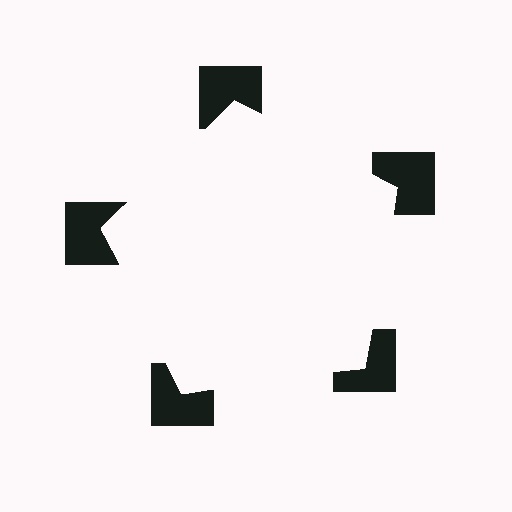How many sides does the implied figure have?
5 sides.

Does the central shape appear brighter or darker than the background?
It typically appears slightly brighter than the background, even though no actual brightness change is drawn.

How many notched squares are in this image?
There are 5 — one at each vertex of the illusory pentagon.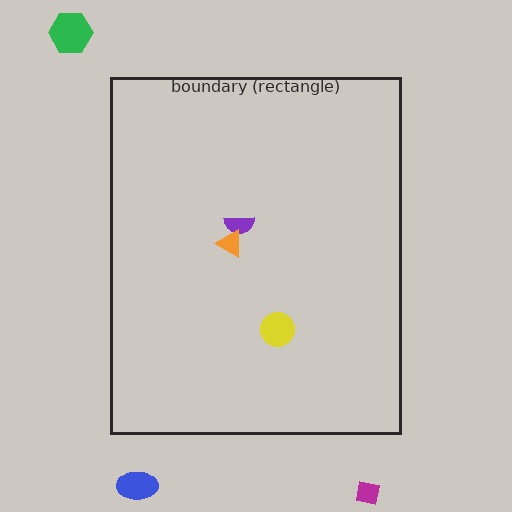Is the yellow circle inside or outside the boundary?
Inside.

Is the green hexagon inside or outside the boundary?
Outside.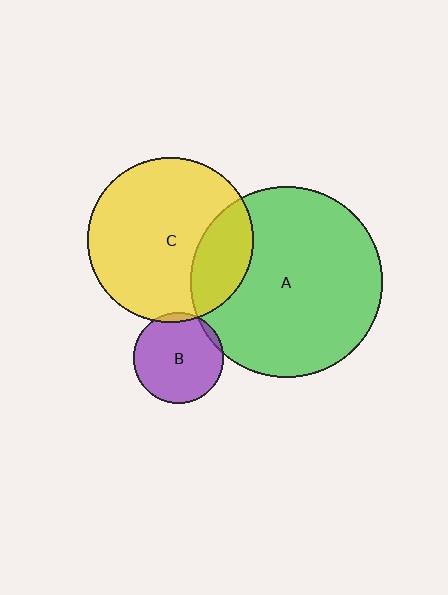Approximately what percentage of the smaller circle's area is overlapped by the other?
Approximately 25%.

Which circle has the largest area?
Circle A (green).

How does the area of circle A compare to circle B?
Approximately 4.5 times.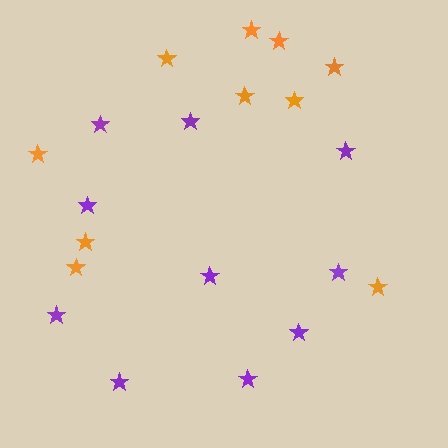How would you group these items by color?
There are 2 groups: one group of purple stars (10) and one group of orange stars (10).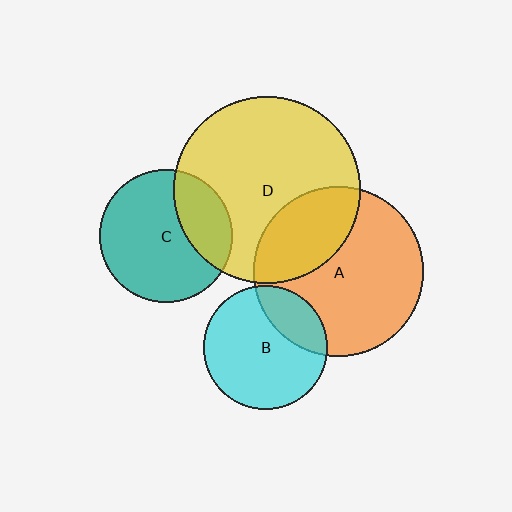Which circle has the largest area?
Circle D (yellow).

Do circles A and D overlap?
Yes.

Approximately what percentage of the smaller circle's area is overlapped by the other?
Approximately 30%.